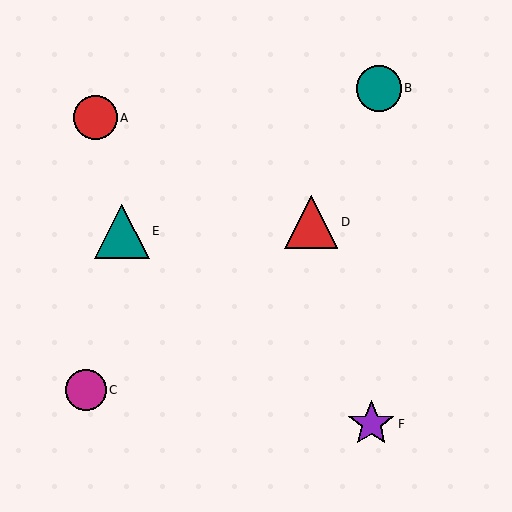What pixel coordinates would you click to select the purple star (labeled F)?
Click at (371, 424) to select the purple star F.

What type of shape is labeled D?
Shape D is a red triangle.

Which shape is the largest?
The teal triangle (labeled E) is the largest.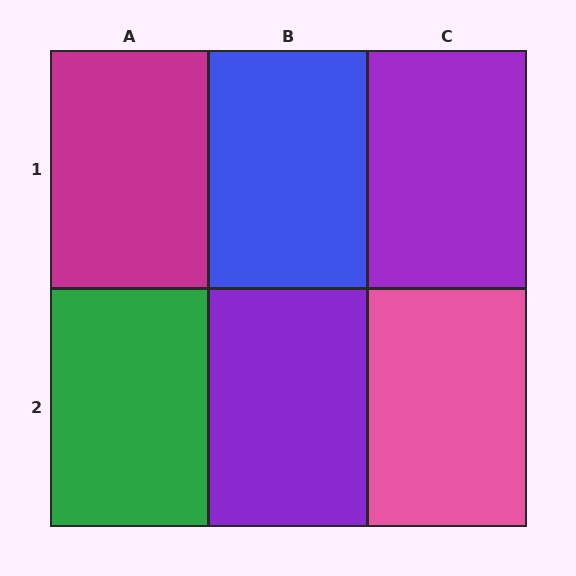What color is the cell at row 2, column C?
Pink.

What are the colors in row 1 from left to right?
Magenta, blue, purple.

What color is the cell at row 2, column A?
Green.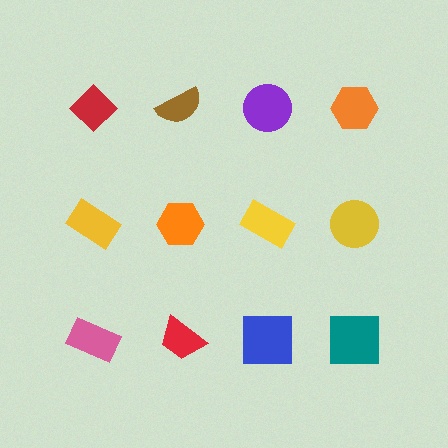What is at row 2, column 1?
A yellow rectangle.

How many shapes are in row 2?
4 shapes.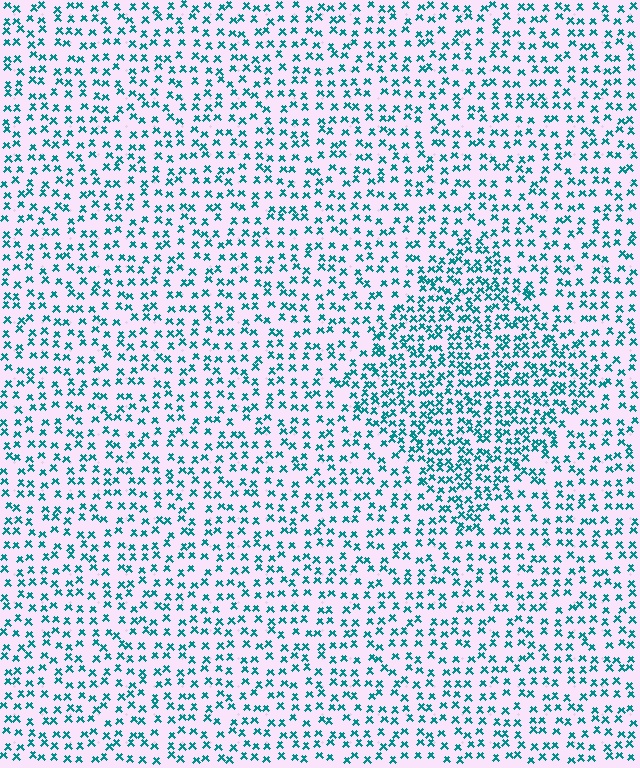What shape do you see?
I see a diamond.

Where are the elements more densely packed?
The elements are more densely packed inside the diamond boundary.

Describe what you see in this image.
The image contains small teal elements arranged at two different densities. A diamond-shaped region is visible where the elements are more densely packed than the surrounding area.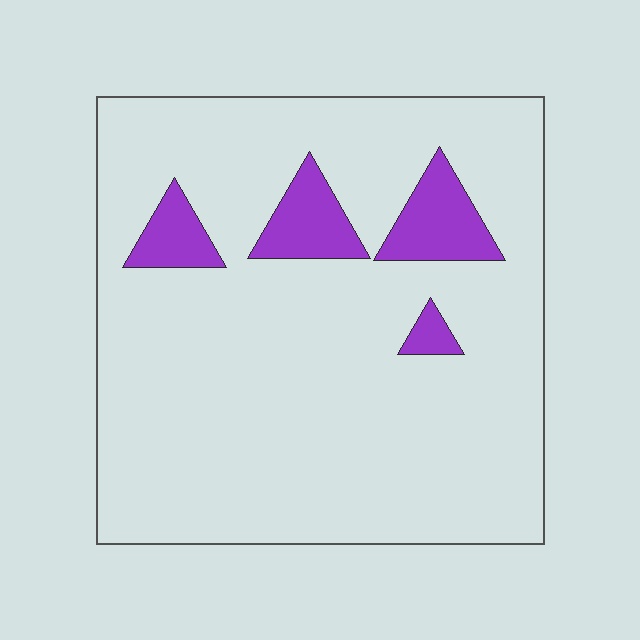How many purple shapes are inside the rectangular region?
4.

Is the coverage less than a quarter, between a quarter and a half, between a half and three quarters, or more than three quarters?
Less than a quarter.